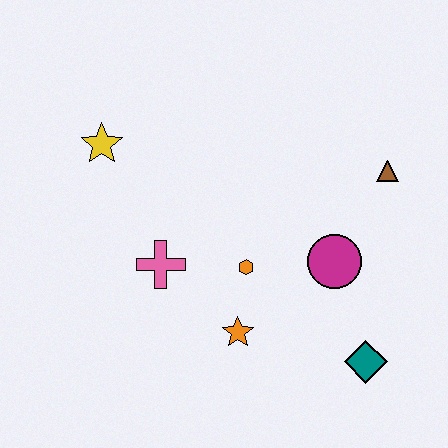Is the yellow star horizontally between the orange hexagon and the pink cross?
No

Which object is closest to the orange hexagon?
The orange star is closest to the orange hexagon.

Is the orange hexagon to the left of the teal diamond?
Yes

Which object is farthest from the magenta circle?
The yellow star is farthest from the magenta circle.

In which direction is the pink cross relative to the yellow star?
The pink cross is below the yellow star.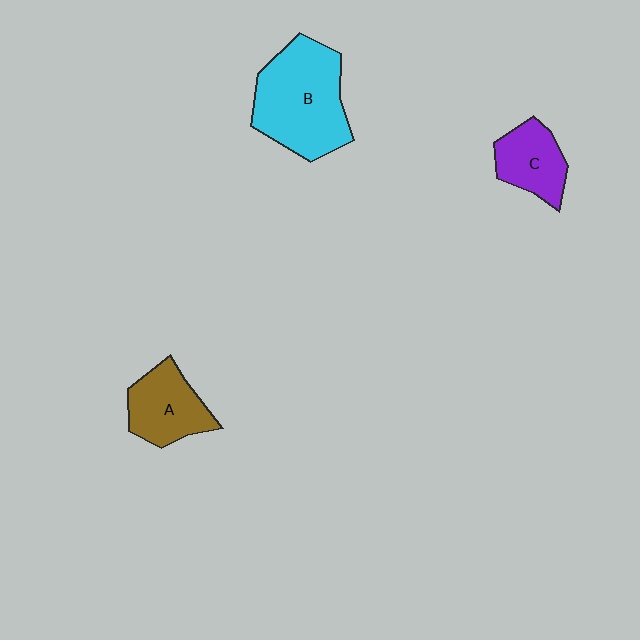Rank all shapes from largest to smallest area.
From largest to smallest: B (cyan), A (brown), C (purple).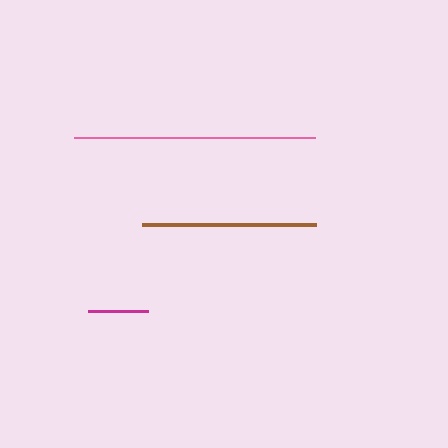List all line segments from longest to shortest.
From longest to shortest: pink, brown, magenta.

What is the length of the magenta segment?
The magenta segment is approximately 60 pixels long.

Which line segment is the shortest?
The magenta line is the shortest at approximately 60 pixels.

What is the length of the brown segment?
The brown segment is approximately 173 pixels long.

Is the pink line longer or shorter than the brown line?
The pink line is longer than the brown line.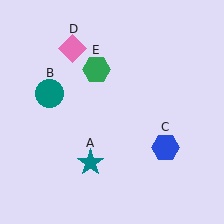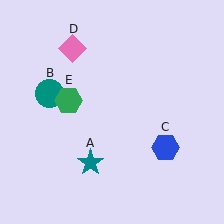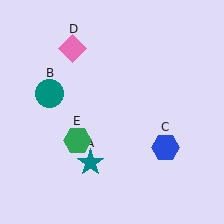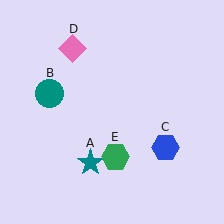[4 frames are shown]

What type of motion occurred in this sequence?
The green hexagon (object E) rotated counterclockwise around the center of the scene.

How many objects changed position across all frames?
1 object changed position: green hexagon (object E).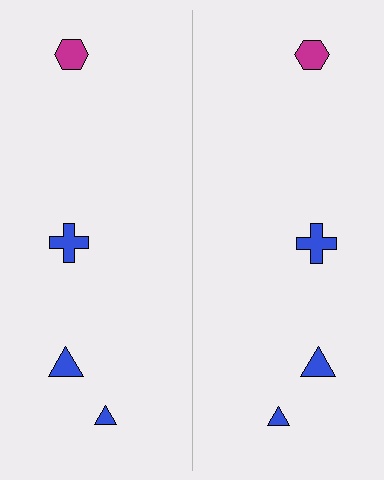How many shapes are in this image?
There are 8 shapes in this image.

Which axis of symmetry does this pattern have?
The pattern has a vertical axis of symmetry running through the center of the image.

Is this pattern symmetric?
Yes, this pattern has bilateral (reflection) symmetry.